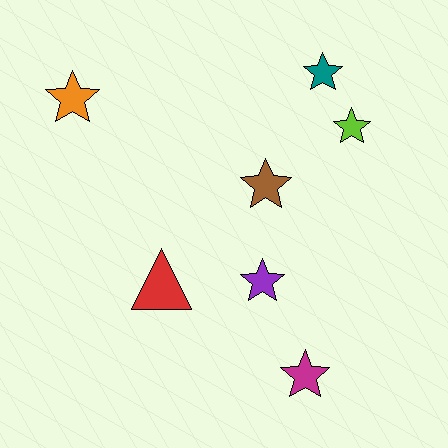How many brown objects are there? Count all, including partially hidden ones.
There is 1 brown object.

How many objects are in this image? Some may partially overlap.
There are 7 objects.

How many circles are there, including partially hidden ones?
There are no circles.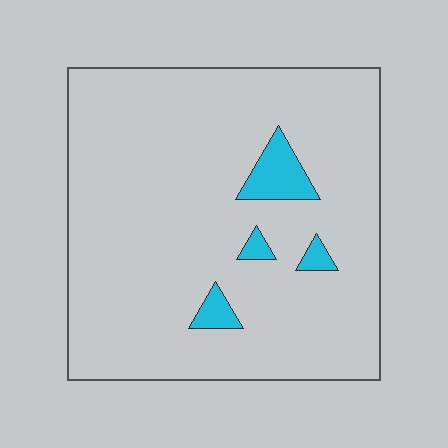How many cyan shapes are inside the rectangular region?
4.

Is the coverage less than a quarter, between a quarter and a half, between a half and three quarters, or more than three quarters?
Less than a quarter.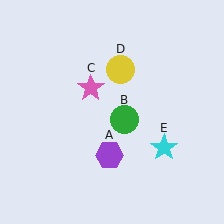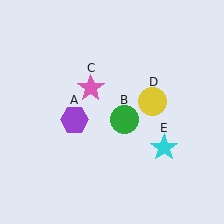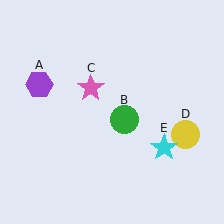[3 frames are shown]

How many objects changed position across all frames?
2 objects changed position: purple hexagon (object A), yellow circle (object D).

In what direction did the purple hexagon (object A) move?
The purple hexagon (object A) moved up and to the left.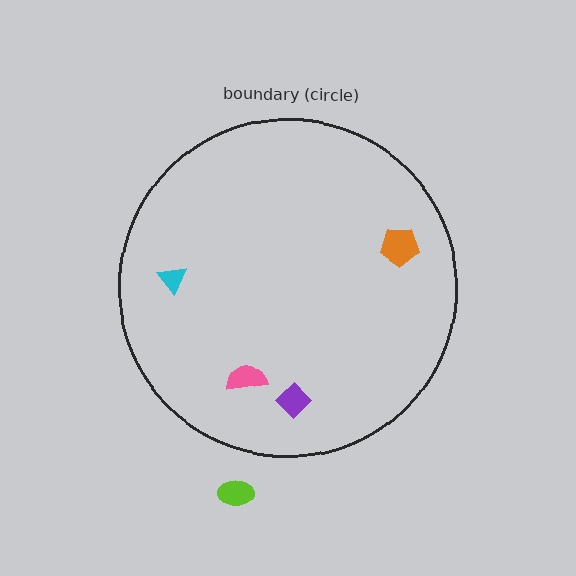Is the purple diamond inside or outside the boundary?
Inside.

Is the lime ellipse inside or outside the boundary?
Outside.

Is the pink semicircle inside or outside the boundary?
Inside.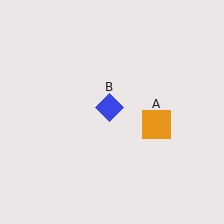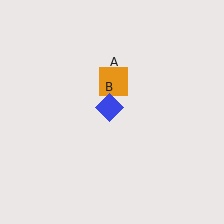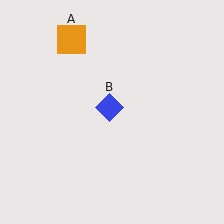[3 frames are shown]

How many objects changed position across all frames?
1 object changed position: orange square (object A).